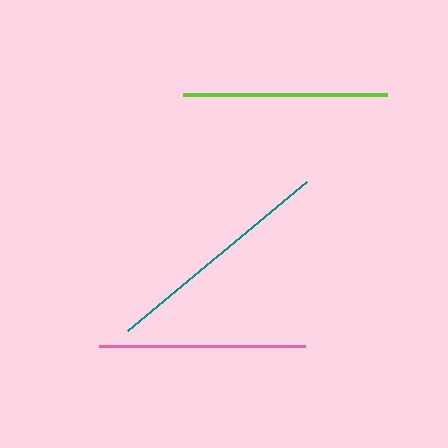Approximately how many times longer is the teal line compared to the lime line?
The teal line is approximately 1.1 times the length of the lime line.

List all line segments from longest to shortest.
From longest to shortest: teal, pink, lime.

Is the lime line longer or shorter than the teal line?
The teal line is longer than the lime line.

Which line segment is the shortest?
The lime line is the shortest at approximately 204 pixels.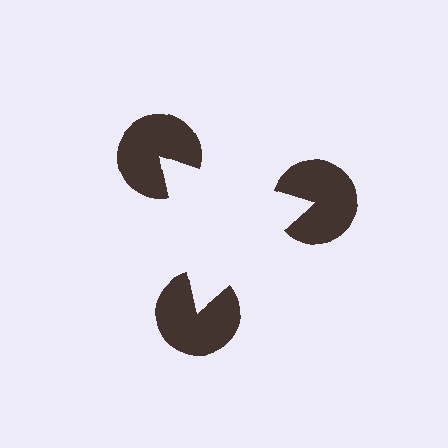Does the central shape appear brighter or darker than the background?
It typically appears slightly brighter than the background, even though no actual brightness change is drawn.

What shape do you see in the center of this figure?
An illusory triangle — its edges are inferred from the aligned wedge cuts in the pac-man discs, not physically drawn.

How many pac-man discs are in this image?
There are 3 — one at each vertex of the illusory triangle.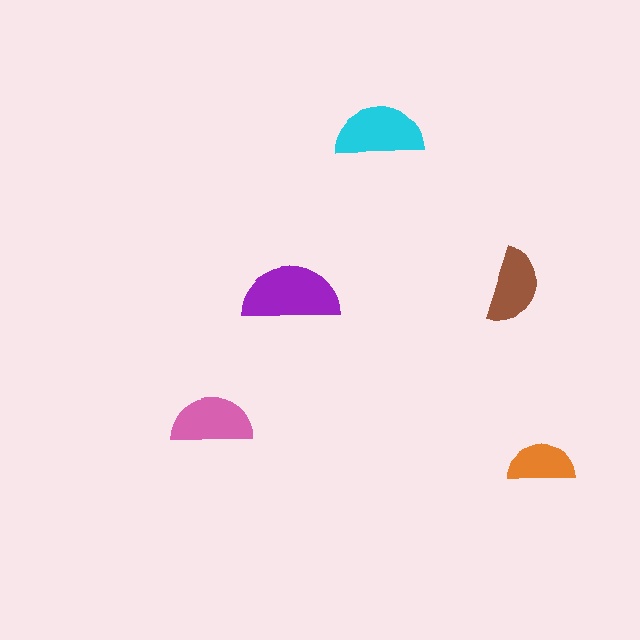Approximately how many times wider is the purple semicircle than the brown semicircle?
About 1.5 times wider.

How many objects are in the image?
There are 5 objects in the image.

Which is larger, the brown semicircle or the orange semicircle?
The brown one.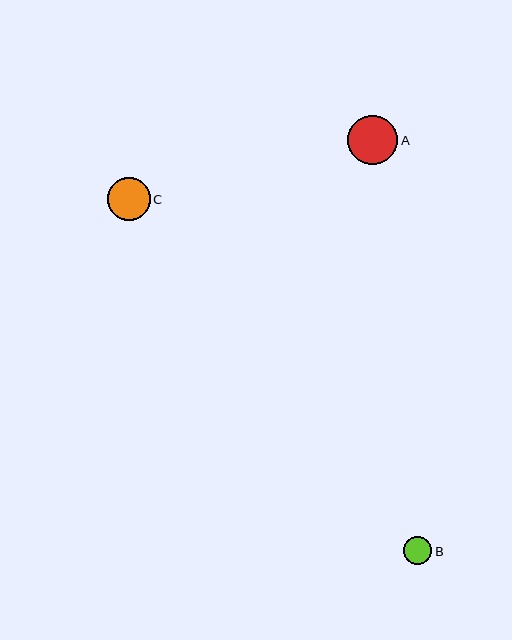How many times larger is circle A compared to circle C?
Circle A is approximately 1.2 times the size of circle C.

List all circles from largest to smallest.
From largest to smallest: A, C, B.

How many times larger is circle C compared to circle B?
Circle C is approximately 1.5 times the size of circle B.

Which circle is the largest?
Circle A is the largest with a size of approximately 50 pixels.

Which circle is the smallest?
Circle B is the smallest with a size of approximately 28 pixels.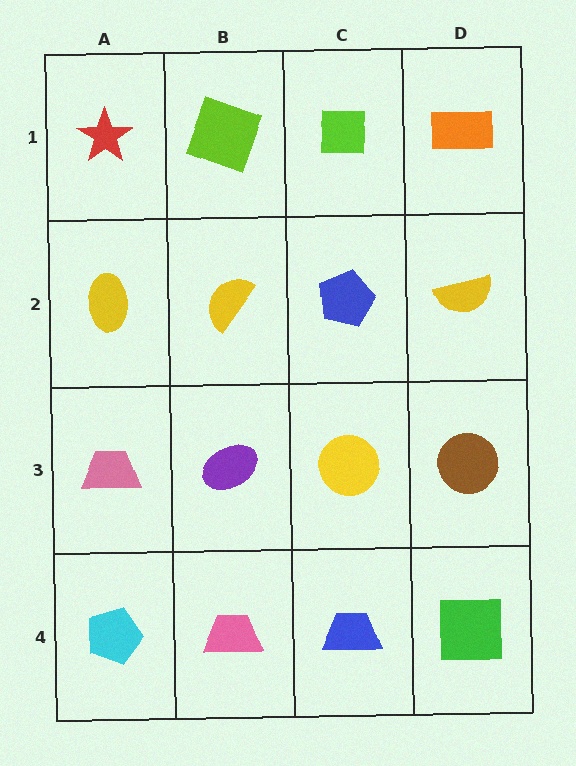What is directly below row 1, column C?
A blue pentagon.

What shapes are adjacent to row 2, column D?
An orange rectangle (row 1, column D), a brown circle (row 3, column D), a blue pentagon (row 2, column C).